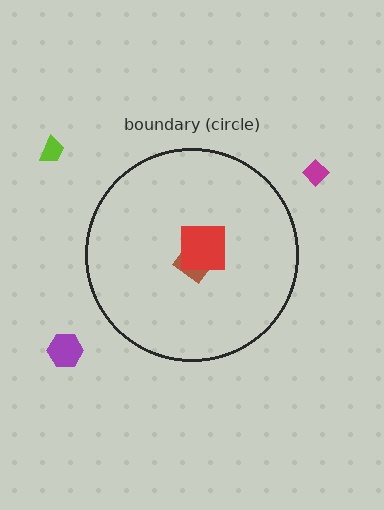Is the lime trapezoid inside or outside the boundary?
Outside.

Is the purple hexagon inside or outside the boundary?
Outside.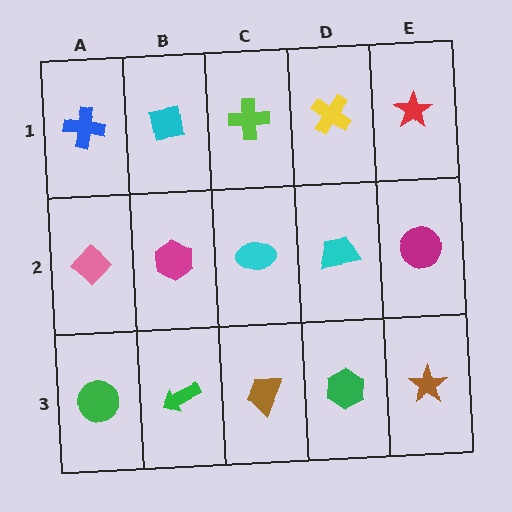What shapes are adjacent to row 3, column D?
A cyan trapezoid (row 2, column D), a brown trapezoid (row 3, column C), a brown star (row 3, column E).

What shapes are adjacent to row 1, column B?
A magenta hexagon (row 2, column B), a blue cross (row 1, column A), a lime cross (row 1, column C).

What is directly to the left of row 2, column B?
A pink diamond.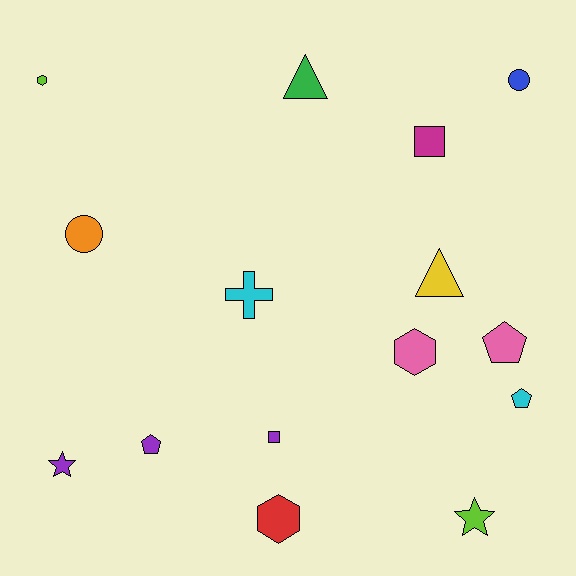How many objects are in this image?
There are 15 objects.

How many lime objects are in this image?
There are 2 lime objects.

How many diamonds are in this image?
There are no diamonds.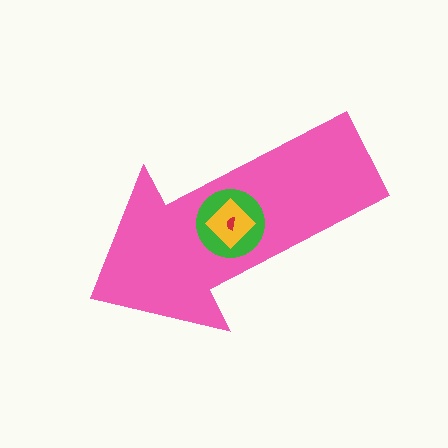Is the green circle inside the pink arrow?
Yes.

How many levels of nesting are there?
4.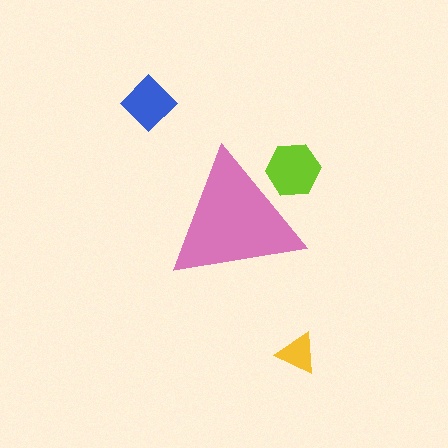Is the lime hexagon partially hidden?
Yes, the lime hexagon is partially hidden behind the pink triangle.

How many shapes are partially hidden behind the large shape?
1 shape is partially hidden.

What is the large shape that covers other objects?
A pink triangle.